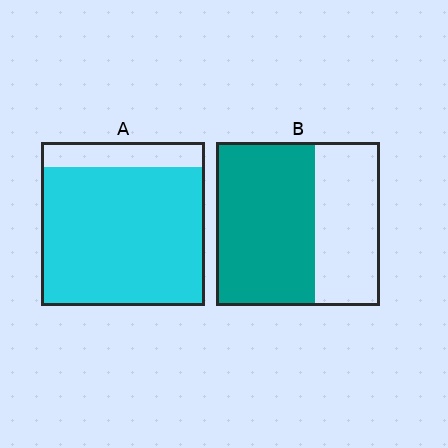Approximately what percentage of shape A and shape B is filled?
A is approximately 85% and B is approximately 60%.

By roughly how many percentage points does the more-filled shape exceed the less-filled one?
By roughly 25 percentage points (A over B).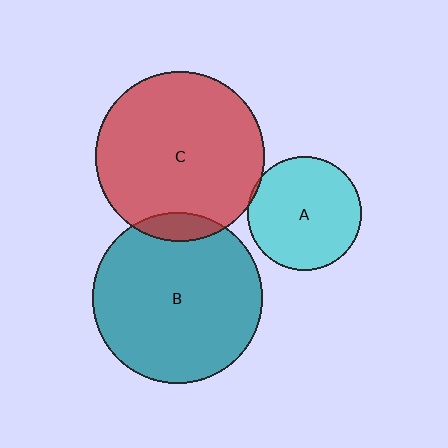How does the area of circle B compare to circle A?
Approximately 2.2 times.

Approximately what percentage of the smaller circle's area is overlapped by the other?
Approximately 5%.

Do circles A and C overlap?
Yes.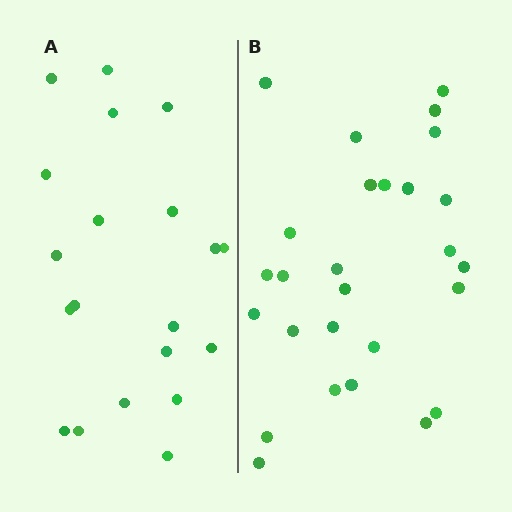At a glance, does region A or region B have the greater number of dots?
Region B (the right region) has more dots.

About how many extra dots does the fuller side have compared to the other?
Region B has roughly 8 or so more dots than region A.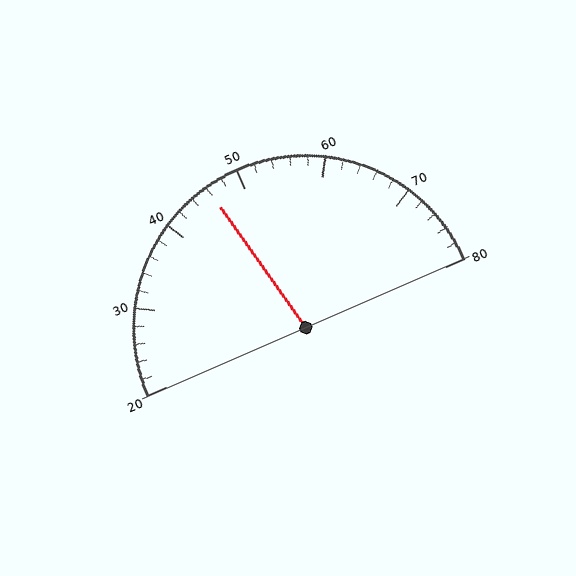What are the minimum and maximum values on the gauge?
The gauge ranges from 20 to 80.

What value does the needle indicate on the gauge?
The needle indicates approximately 46.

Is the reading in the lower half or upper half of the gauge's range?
The reading is in the lower half of the range (20 to 80).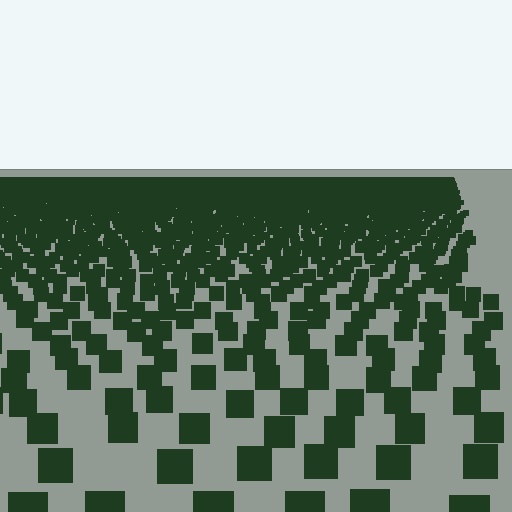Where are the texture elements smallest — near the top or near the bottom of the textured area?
Near the top.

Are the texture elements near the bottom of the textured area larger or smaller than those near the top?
Larger. Near the bottom, elements are closer to the viewer and appear at a bigger on-screen size.